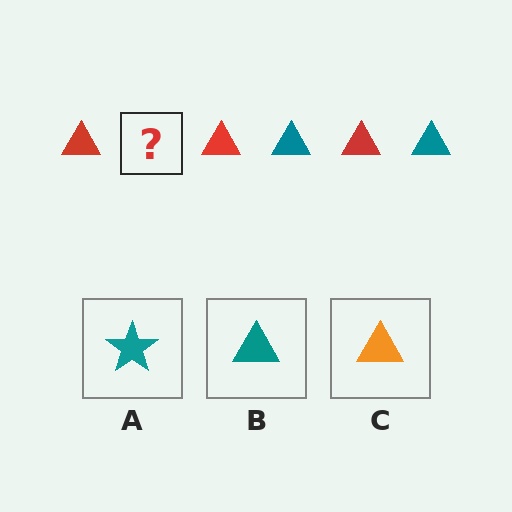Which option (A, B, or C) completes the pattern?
B.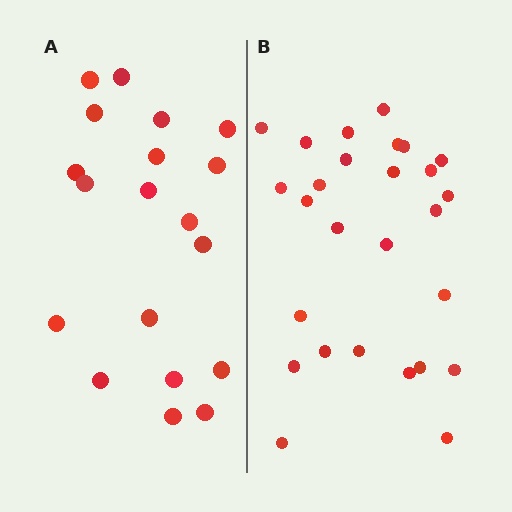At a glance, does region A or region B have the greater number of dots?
Region B (the right region) has more dots.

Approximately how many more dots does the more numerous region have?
Region B has roughly 8 or so more dots than region A.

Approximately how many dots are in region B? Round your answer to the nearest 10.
About 30 dots. (The exact count is 27, which rounds to 30.)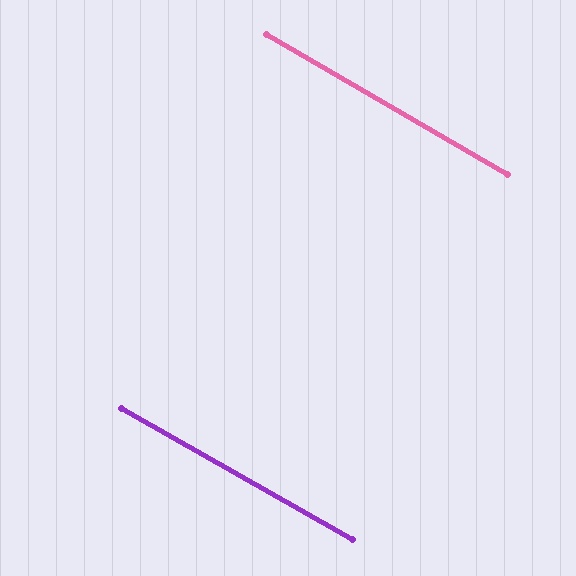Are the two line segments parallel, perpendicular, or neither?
Parallel — their directions differ by only 0.6°.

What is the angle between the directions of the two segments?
Approximately 1 degree.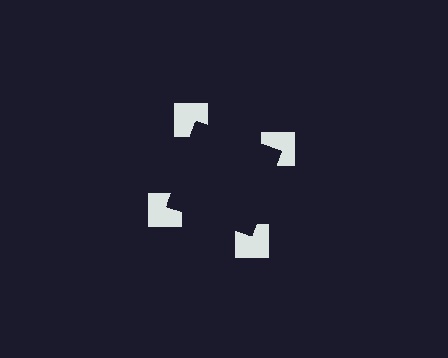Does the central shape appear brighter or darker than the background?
It typically appears slightly darker than the background, even though no actual brightness change is drawn.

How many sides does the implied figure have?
4 sides.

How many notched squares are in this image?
There are 4 — one at each vertex of the illusory square.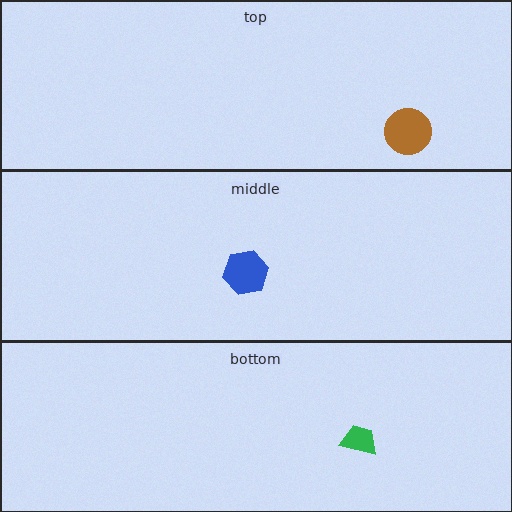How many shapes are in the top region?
1.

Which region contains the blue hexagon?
The middle region.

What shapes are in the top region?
The brown circle.